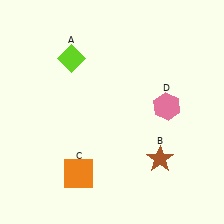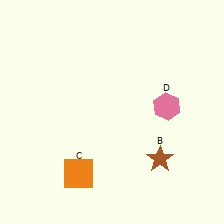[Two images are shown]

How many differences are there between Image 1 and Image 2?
There is 1 difference between the two images.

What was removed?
The lime diamond (A) was removed in Image 2.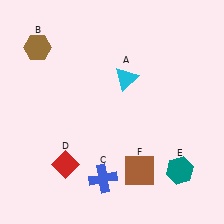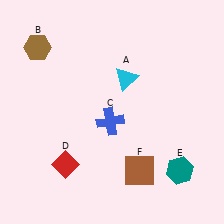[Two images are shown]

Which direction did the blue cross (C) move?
The blue cross (C) moved up.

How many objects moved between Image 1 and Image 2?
1 object moved between the two images.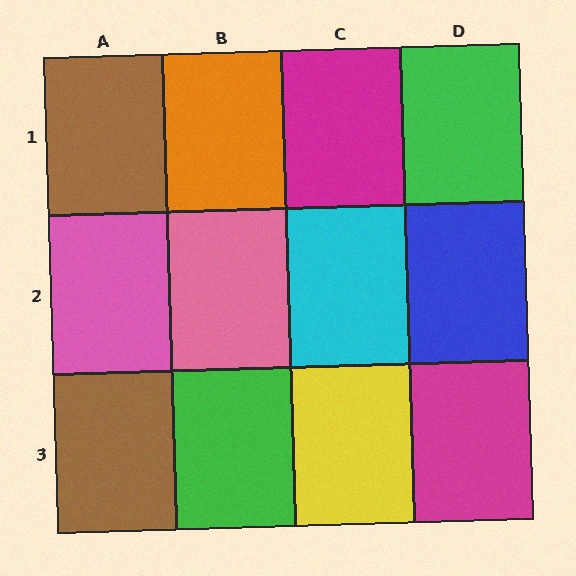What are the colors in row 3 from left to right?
Brown, green, yellow, magenta.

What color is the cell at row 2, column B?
Pink.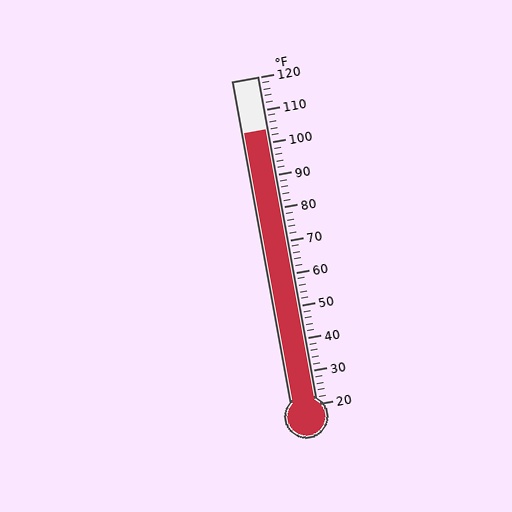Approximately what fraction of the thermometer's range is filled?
The thermometer is filled to approximately 85% of its range.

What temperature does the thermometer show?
The thermometer shows approximately 104°F.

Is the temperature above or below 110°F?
The temperature is below 110°F.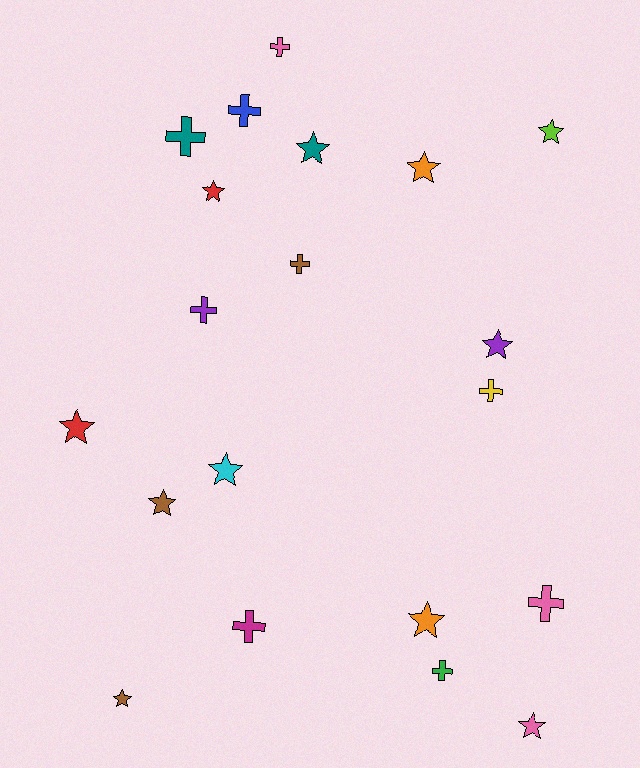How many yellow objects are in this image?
There is 1 yellow object.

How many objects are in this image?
There are 20 objects.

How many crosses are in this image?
There are 9 crosses.